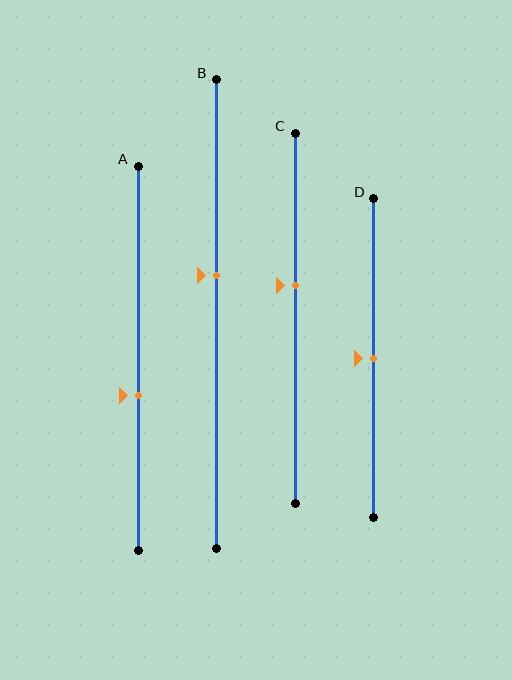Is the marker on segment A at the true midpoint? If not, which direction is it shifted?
No, the marker on segment A is shifted downward by about 10% of the segment length.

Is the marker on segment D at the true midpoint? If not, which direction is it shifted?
Yes, the marker on segment D is at the true midpoint.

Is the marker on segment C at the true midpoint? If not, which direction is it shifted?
No, the marker on segment C is shifted upward by about 9% of the segment length.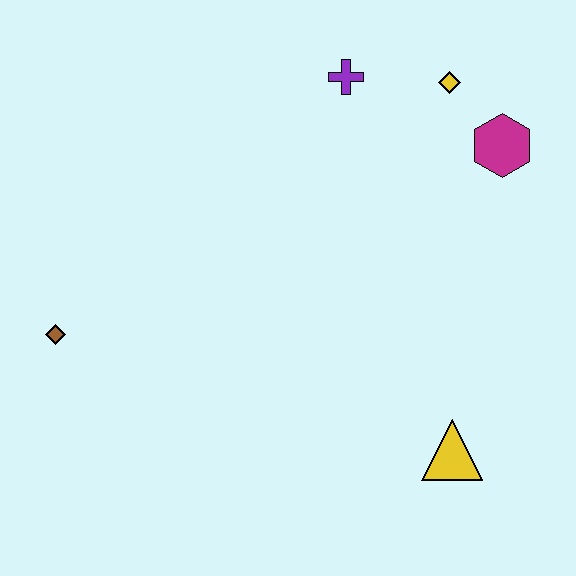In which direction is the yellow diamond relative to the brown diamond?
The yellow diamond is to the right of the brown diamond.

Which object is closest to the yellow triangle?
The magenta hexagon is closest to the yellow triangle.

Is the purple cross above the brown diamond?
Yes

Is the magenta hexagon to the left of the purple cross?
No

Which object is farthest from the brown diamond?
The magenta hexagon is farthest from the brown diamond.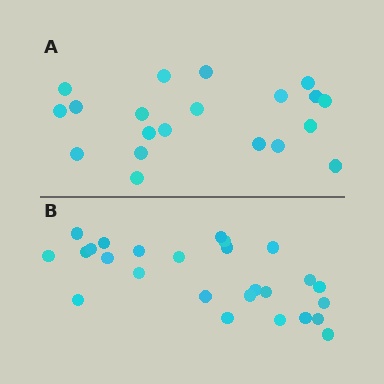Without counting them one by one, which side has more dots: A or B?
Region B (the bottom region) has more dots.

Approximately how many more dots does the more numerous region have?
Region B has about 6 more dots than region A.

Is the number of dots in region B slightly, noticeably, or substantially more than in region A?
Region B has noticeably more, but not dramatically so. The ratio is roughly 1.3 to 1.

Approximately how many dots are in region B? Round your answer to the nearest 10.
About 30 dots. (The exact count is 26, which rounds to 30.)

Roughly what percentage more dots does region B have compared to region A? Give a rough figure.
About 30% more.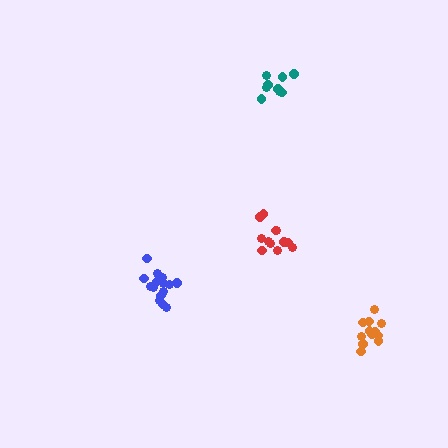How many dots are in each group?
Group 1: 12 dots, Group 2: 12 dots, Group 3: 15 dots, Group 4: 9 dots (48 total).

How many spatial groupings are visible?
There are 4 spatial groupings.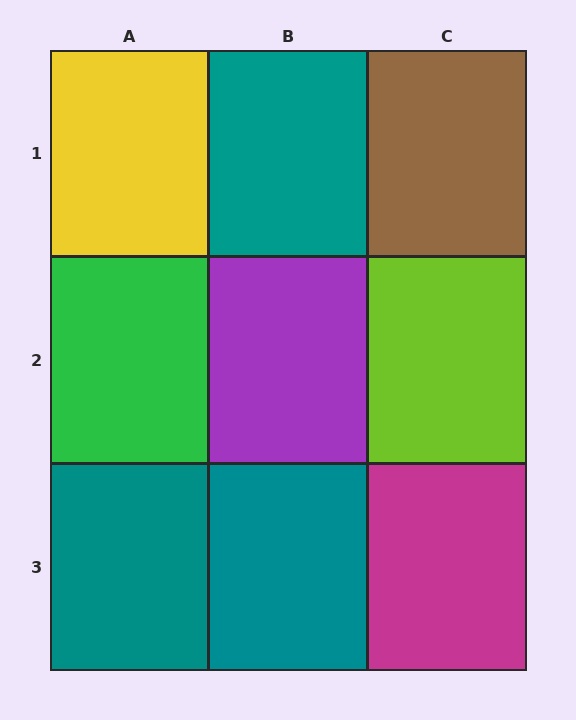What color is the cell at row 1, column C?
Brown.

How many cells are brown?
1 cell is brown.